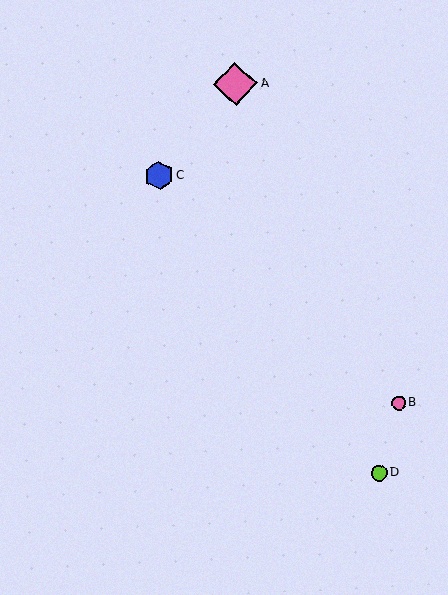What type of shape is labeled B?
Shape B is a pink circle.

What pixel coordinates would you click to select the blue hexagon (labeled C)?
Click at (159, 176) to select the blue hexagon C.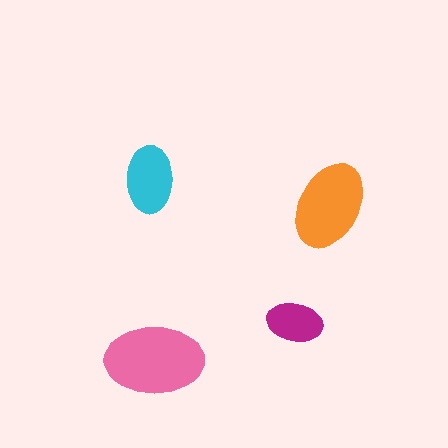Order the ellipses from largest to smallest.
the pink one, the orange one, the cyan one, the magenta one.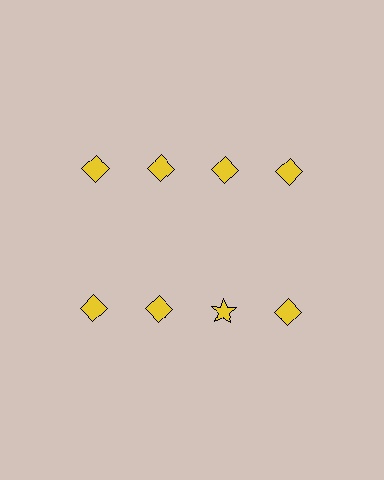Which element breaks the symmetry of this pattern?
The yellow star in the second row, center column breaks the symmetry. All other shapes are yellow diamonds.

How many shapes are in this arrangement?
There are 8 shapes arranged in a grid pattern.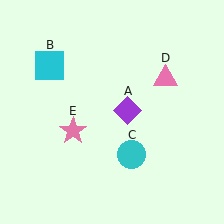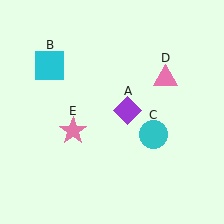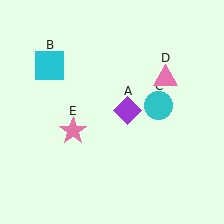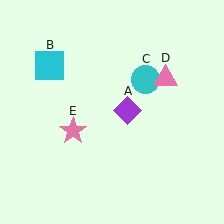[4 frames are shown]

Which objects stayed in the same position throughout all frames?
Purple diamond (object A) and cyan square (object B) and pink triangle (object D) and pink star (object E) remained stationary.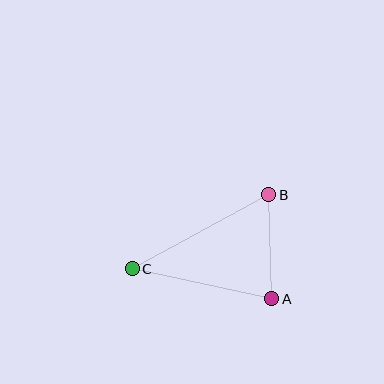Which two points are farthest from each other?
Points B and C are farthest from each other.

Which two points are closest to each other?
Points A and B are closest to each other.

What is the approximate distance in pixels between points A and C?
The distance between A and C is approximately 143 pixels.